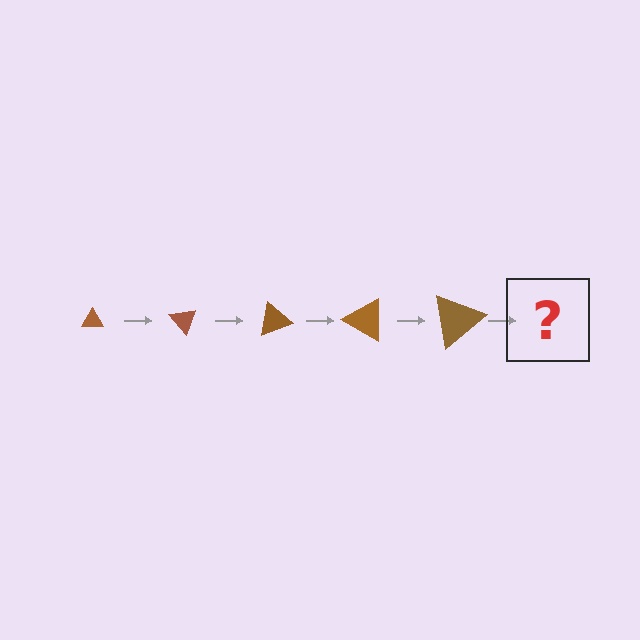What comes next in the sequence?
The next element should be a triangle, larger than the previous one and rotated 250 degrees from the start.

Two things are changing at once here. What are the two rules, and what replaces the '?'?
The two rules are that the triangle grows larger each step and it rotates 50 degrees each step. The '?' should be a triangle, larger than the previous one and rotated 250 degrees from the start.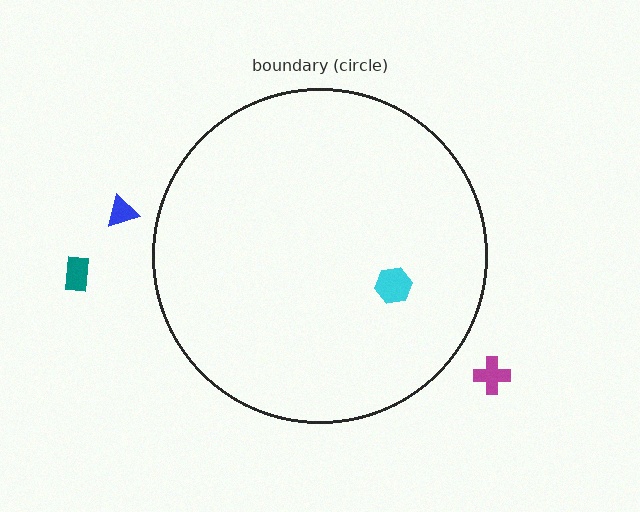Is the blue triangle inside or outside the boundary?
Outside.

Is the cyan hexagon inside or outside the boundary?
Inside.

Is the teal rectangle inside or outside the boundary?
Outside.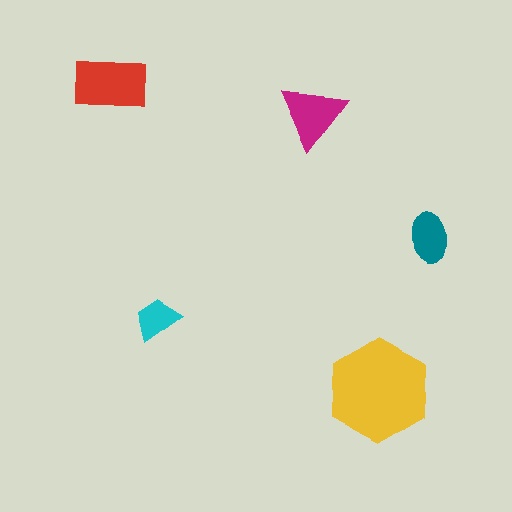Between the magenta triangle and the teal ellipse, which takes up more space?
The magenta triangle.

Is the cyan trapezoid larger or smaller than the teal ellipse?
Smaller.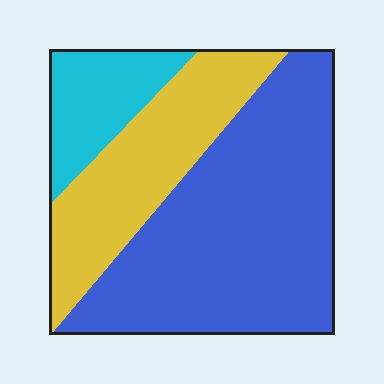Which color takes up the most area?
Blue, at roughly 55%.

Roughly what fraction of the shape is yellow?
Yellow covers roughly 30% of the shape.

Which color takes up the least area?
Cyan, at roughly 15%.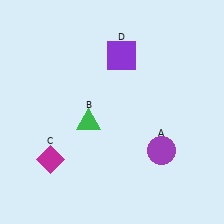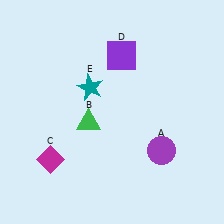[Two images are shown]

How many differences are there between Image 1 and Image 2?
There is 1 difference between the two images.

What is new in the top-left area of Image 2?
A teal star (E) was added in the top-left area of Image 2.